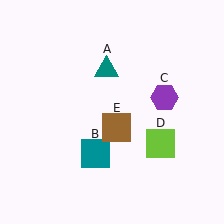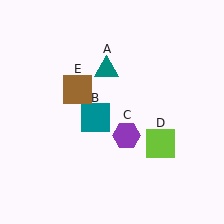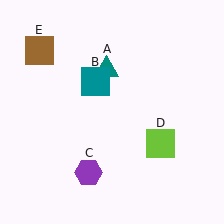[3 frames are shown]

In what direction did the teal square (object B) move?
The teal square (object B) moved up.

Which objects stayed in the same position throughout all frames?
Teal triangle (object A) and lime square (object D) remained stationary.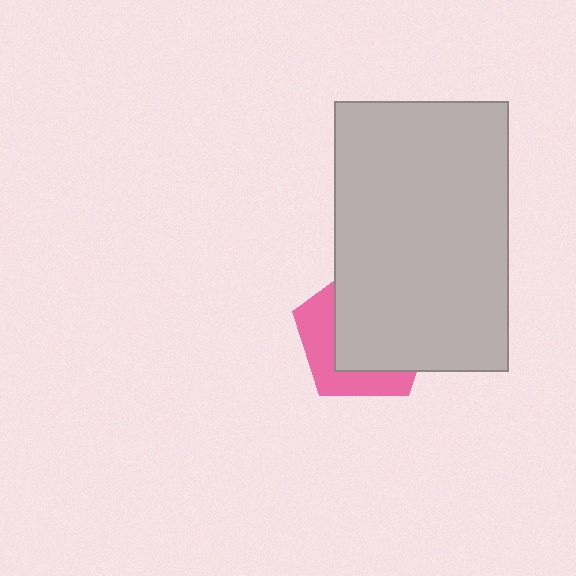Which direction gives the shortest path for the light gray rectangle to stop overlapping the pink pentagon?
Moving toward the upper-right gives the shortest separation.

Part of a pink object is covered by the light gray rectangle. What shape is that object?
It is a pentagon.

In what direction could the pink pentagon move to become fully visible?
The pink pentagon could move toward the lower-left. That would shift it out from behind the light gray rectangle entirely.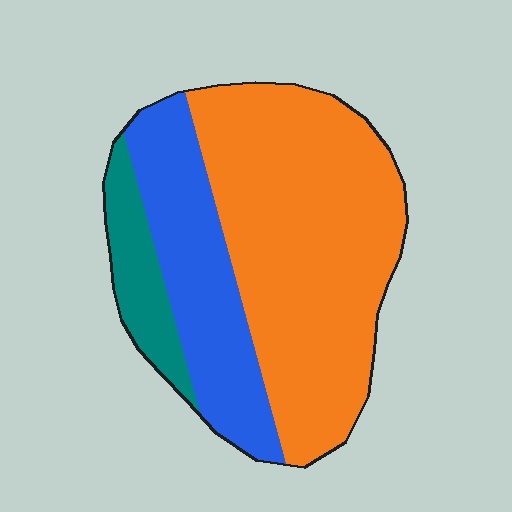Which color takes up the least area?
Teal, at roughly 10%.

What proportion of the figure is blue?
Blue takes up about one quarter (1/4) of the figure.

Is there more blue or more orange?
Orange.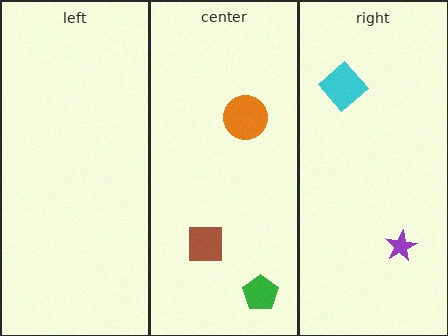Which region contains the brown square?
The center region.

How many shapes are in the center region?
3.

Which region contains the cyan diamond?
The right region.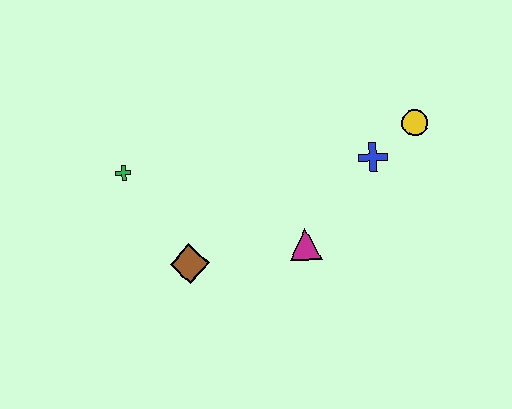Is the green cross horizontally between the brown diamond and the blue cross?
No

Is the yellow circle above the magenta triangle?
Yes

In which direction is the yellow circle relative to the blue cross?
The yellow circle is to the right of the blue cross.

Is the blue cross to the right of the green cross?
Yes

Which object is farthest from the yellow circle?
The green cross is farthest from the yellow circle.